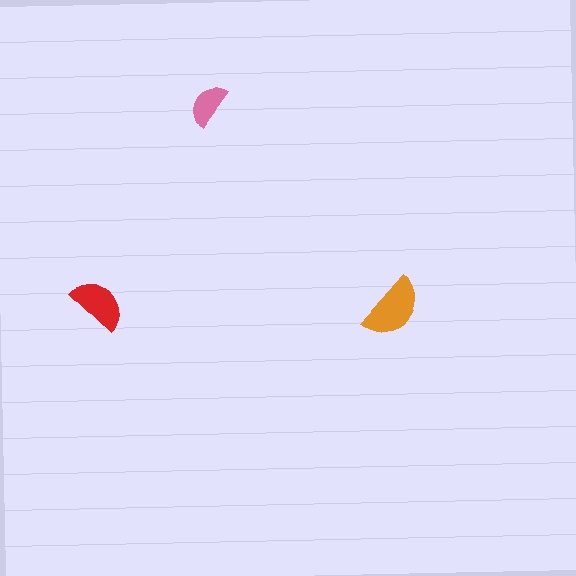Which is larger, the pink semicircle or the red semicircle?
The red one.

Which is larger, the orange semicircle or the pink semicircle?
The orange one.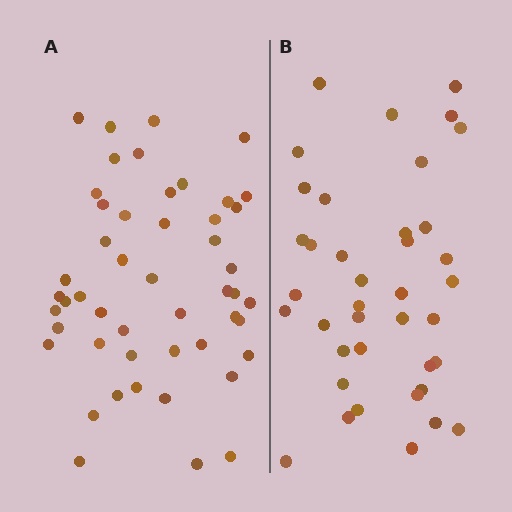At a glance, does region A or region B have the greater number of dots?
Region A (the left region) has more dots.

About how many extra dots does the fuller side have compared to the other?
Region A has roughly 10 or so more dots than region B.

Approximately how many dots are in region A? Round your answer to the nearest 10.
About 50 dots. (The exact count is 49, which rounds to 50.)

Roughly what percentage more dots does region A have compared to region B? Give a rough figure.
About 25% more.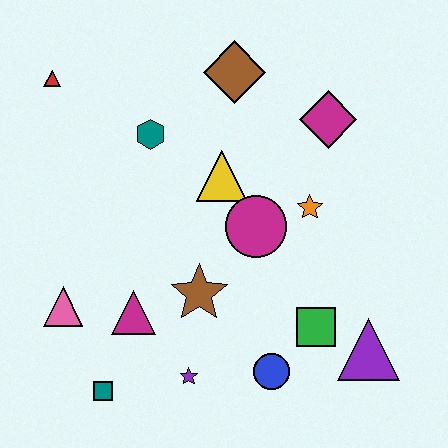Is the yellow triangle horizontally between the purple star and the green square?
Yes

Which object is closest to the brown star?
The magenta triangle is closest to the brown star.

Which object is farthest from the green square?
The red triangle is farthest from the green square.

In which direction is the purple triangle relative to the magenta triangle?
The purple triangle is to the right of the magenta triangle.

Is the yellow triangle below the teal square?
No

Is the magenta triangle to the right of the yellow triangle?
No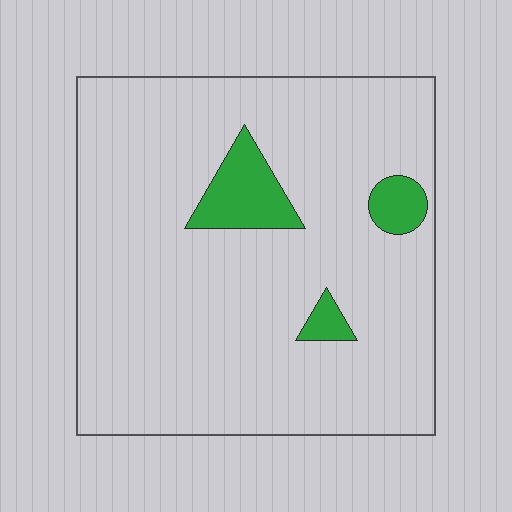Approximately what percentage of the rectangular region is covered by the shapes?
Approximately 10%.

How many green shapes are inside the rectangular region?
3.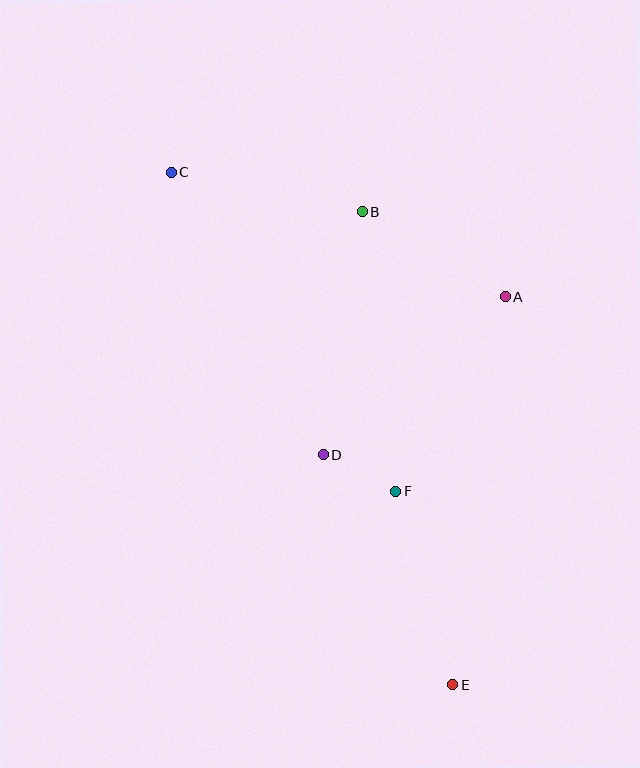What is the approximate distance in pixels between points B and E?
The distance between B and E is approximately 481 pixels.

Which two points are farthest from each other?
Points C and E are farthest from each other.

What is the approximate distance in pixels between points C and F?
The distance between C and F is approximately 390 pixels.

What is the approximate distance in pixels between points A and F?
The distance between A and F is approximately 223 pixels.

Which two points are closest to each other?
Points D and F are closest to each other.